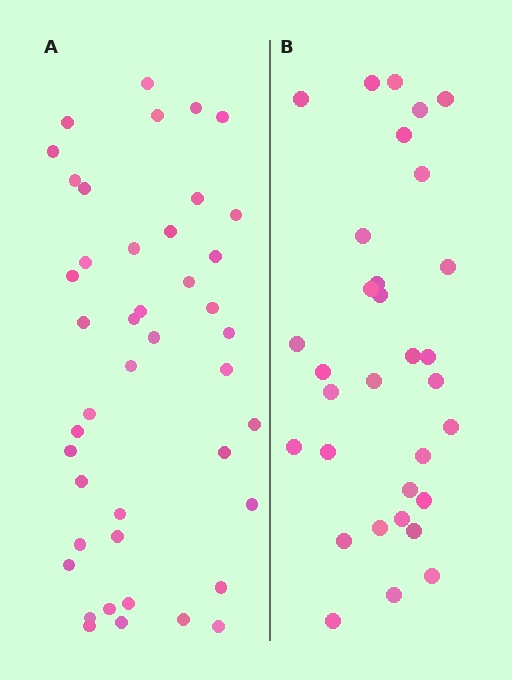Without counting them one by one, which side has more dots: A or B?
Region A (the left region) has more dots.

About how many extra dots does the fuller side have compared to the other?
Region A has roughly 12 or so more dots than region B.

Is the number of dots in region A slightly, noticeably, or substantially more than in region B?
Region A has noticeably more, but not dramatically so. The ratio is roughly 1.3 to 1.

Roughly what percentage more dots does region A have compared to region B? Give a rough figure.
About 35% more.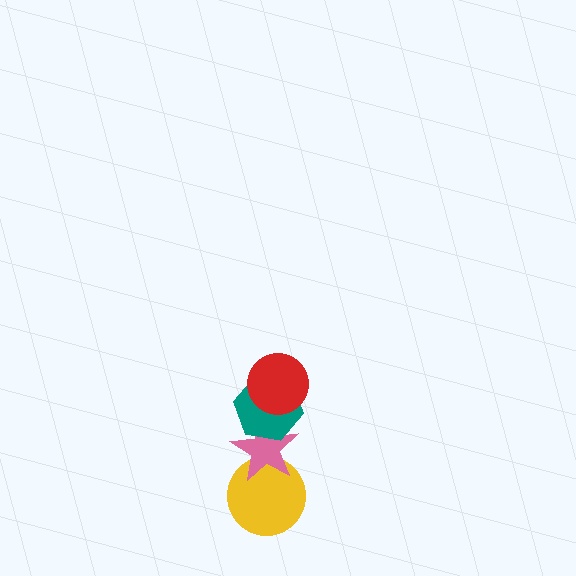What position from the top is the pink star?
The pink star is 3rd from the top.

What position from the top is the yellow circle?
The yellow circle is 4th from the top.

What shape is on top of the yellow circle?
The pink star is on top of the yellow circle.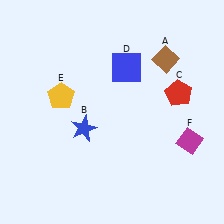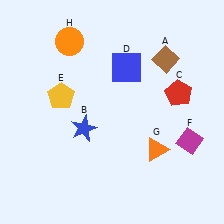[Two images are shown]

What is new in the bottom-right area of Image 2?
An orange triangle (G) was added in the bottom-right area of Image 2.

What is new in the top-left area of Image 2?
An orange circle (H) was added in the top-left area of Image 2.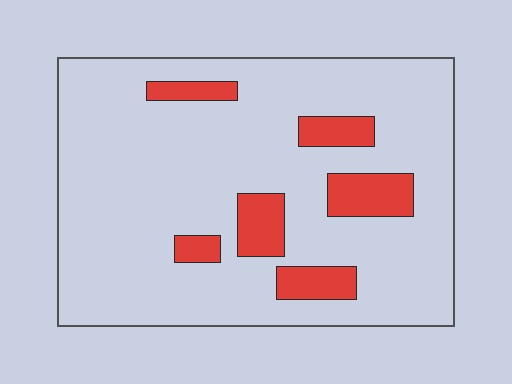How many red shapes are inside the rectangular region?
6.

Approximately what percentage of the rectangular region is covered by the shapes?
Approximately 15%.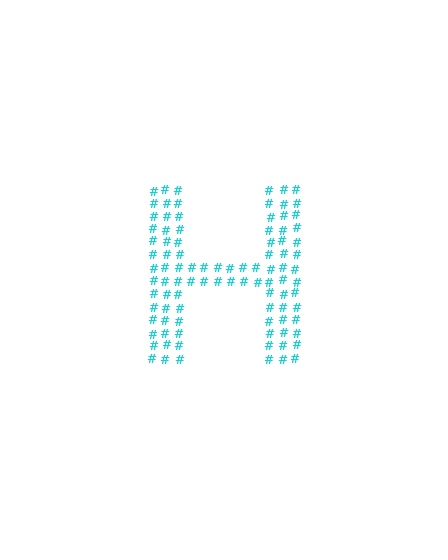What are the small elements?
The small elements are hash symbols.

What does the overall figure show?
The overall figure shows the letter H.